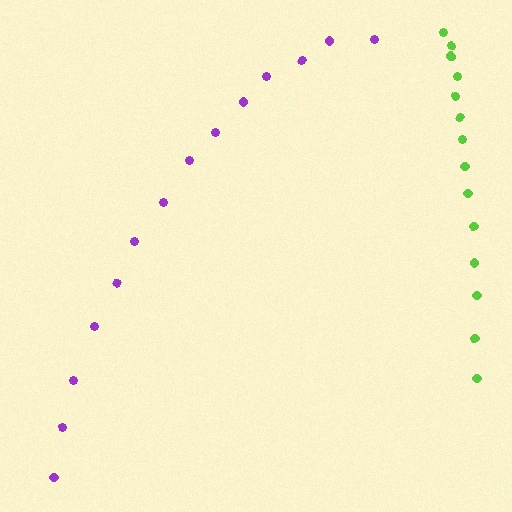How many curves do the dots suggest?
There are 2 distinct paths.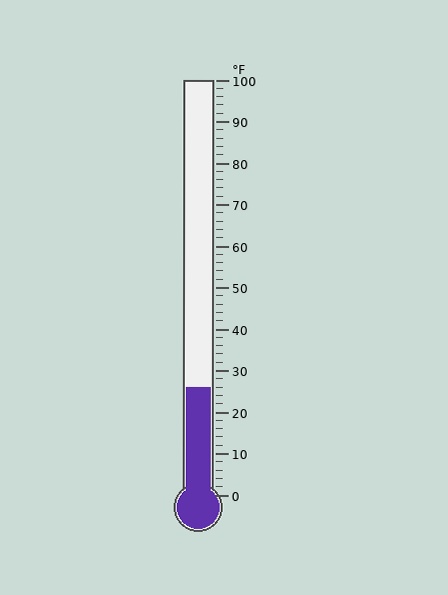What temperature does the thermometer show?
The thermometer shows approximately 26°F.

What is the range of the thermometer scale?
The thermometer scale ranges from 0°F to 100°F.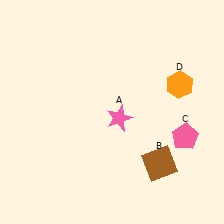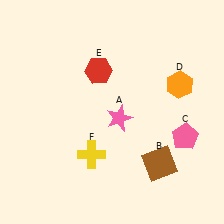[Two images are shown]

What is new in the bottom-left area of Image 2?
A yellow cross (F) was added in the bottom-left area of Image 2.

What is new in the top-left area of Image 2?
A red hexagon (E) was added in the top-left area of Image 2.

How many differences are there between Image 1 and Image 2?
There are 2 differences between the two images.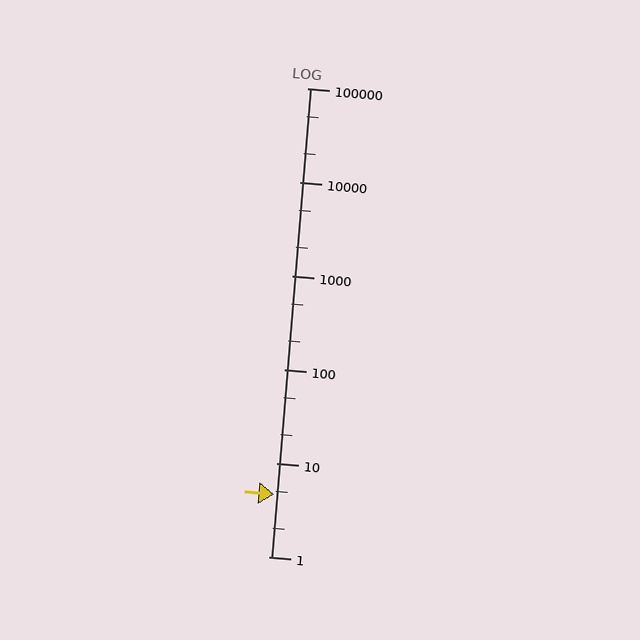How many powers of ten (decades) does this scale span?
The scale spans 5 decades, from 1 to 100000.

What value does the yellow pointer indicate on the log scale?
The pointer indicates approximately 4.6.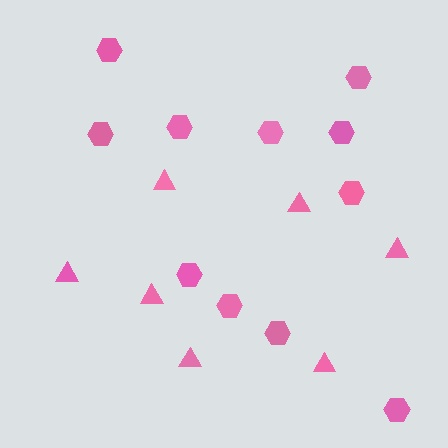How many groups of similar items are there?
There are 2 groups: one group of triangles (7) and one group of hexagons (11).